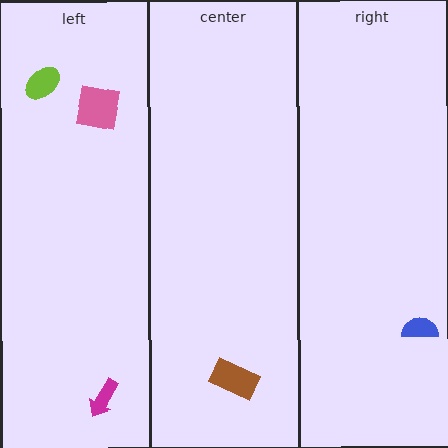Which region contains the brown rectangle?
The center region.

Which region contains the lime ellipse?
The left region.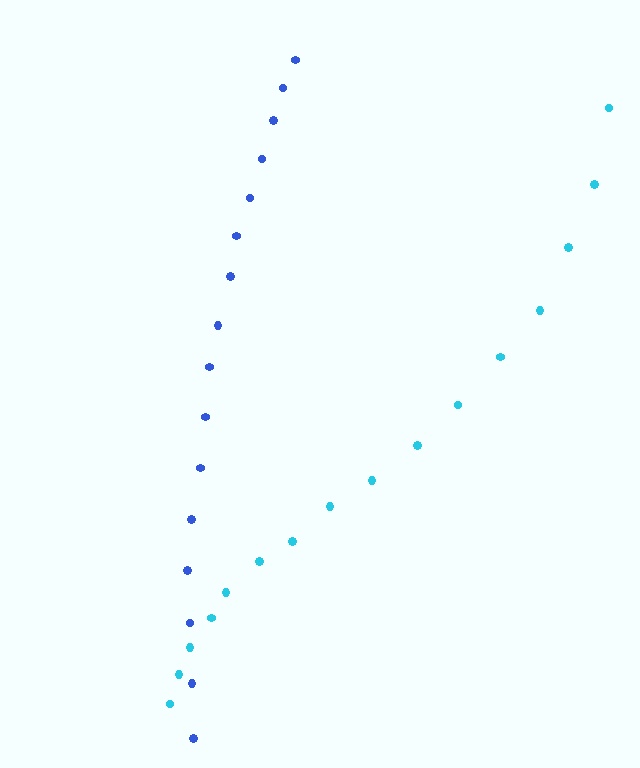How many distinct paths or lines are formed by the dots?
There are 2 distinct paths.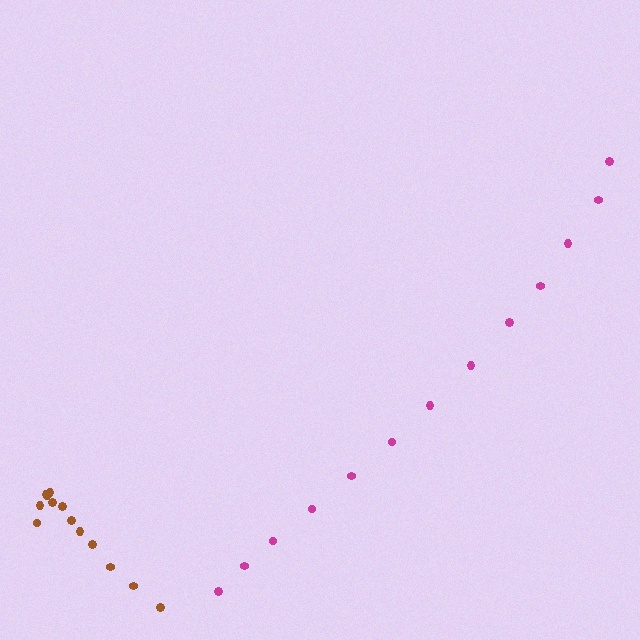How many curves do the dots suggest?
There are 2 distinct paths.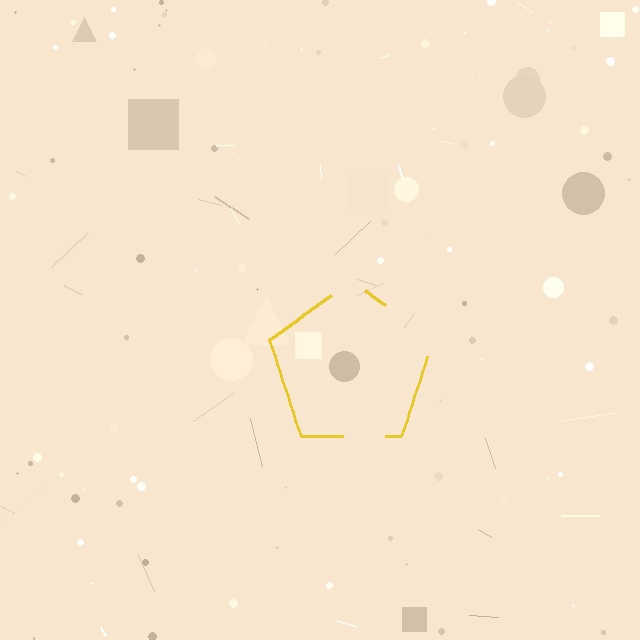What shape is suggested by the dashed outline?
The dashed outline suggests a pentagon.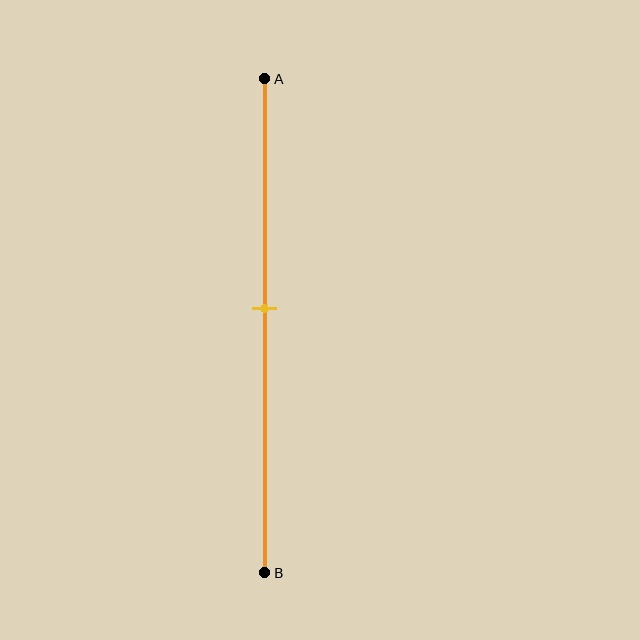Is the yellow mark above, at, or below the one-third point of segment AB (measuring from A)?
The yellow mark is below the one-third point of segment AB.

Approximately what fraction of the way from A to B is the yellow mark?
The yellow mark is approximately 45% of the way from A to B.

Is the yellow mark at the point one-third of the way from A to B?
No, the mark is at about 45% from A, not at the 33% one-third point.